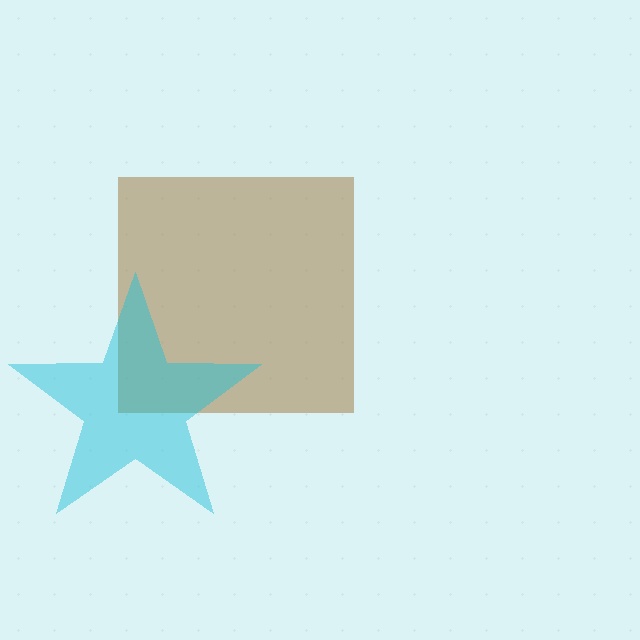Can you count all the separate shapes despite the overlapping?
Yes, there are 2 separate shapes.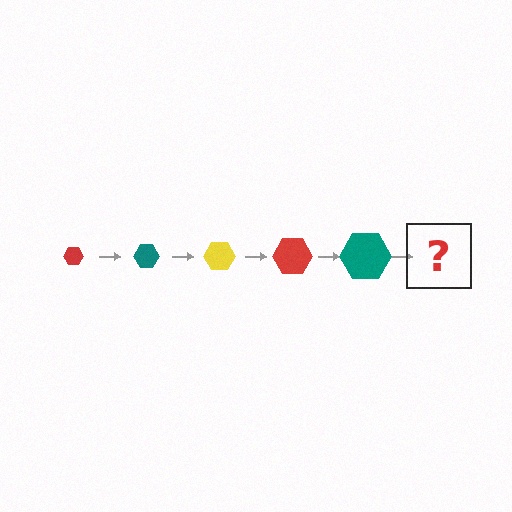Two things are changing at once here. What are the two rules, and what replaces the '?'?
The two rules are that the hexagon grows larger each step and the color cycles through red, teal, and yellow. The '?' should be a yellow hexagon, larger than the previous one.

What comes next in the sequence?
The next element should be a yellow hexagon, larger than the previous one.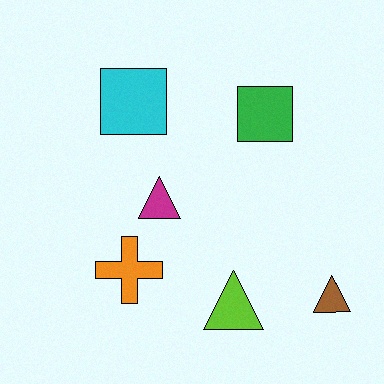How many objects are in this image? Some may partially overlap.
There are 6 objects.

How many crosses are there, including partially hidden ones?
There is 1 cross.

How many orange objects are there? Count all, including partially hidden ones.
There is 1 orange object.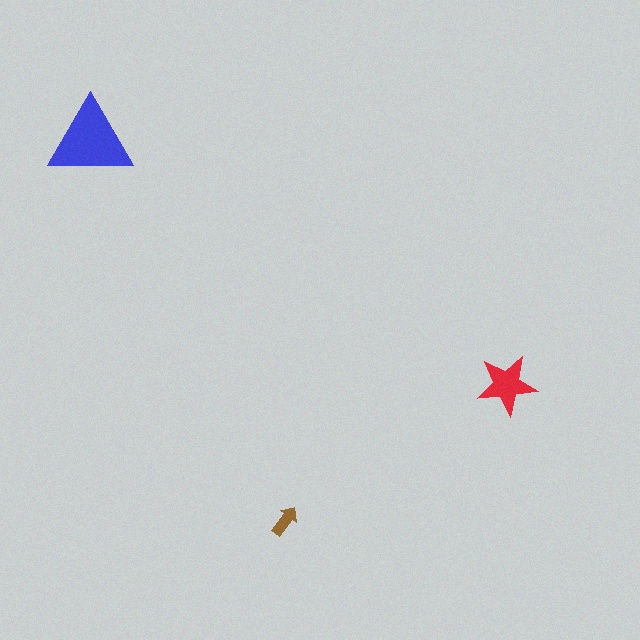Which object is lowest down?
The brown arrow is bottommost.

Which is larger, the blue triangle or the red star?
The blue triangle.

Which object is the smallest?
The brown arrow.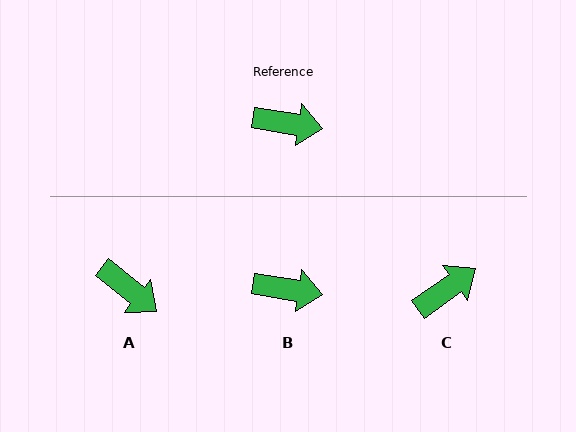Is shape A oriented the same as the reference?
No, it is off by about 30 degrees.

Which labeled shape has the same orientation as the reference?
B.